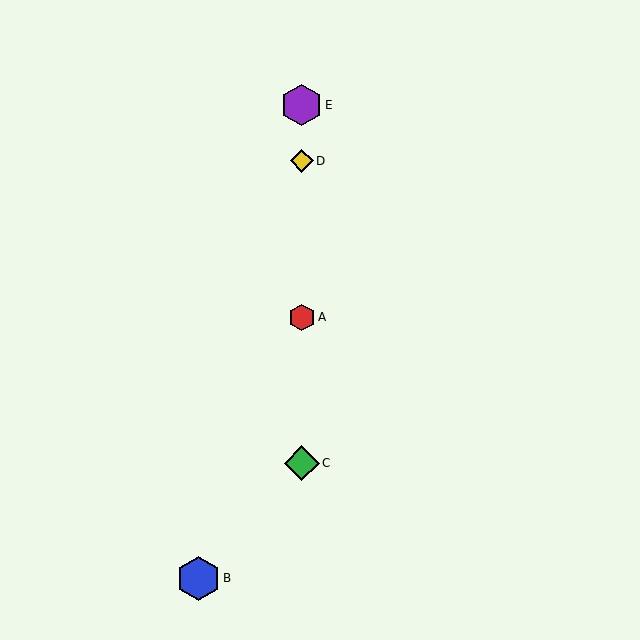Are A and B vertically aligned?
No, A is at x≈302 and B is at x≈198.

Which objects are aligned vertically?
Objects A, C, D, E are aligned vertically.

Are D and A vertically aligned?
Yes, both are at x≈302.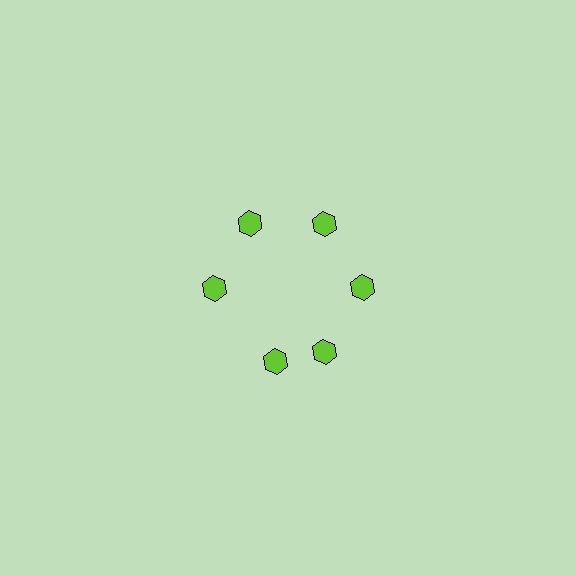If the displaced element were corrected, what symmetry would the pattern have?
It would have 6-fold rotational symmetry — the pattern would map onto itself every 60 degrees.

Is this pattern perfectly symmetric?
No. The 6 lime hexagons are arranged in a ring, but one element near the 7 o'clock position is rotated out of alignment along the ring, breaking the 6-fold rotational symmetry.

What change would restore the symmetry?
The symmetry would be restored by rotating it back into even spacing with its neighbors so that all 6 hexagons sit at equal angles and equal distance from the center.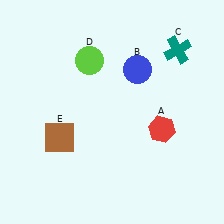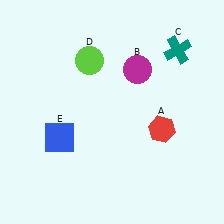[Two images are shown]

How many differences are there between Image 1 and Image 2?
There are 2 differences between the two images.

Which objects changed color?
B changed from blue to magenta. E changed from brown to blue.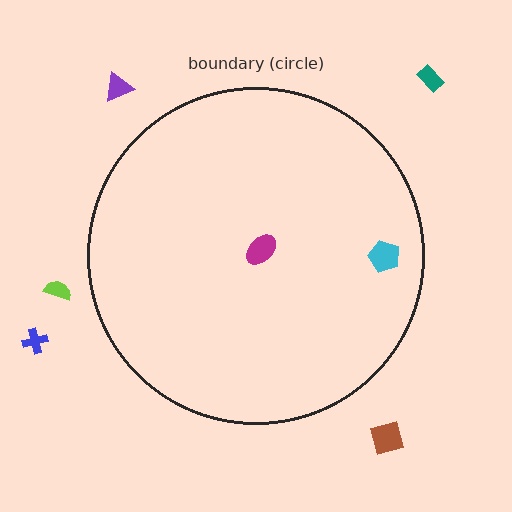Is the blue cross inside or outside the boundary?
Outside.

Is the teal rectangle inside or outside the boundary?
Outside.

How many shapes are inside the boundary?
2 inside, 5 outside.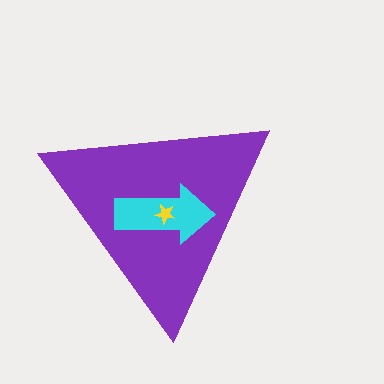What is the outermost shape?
The purple triangle.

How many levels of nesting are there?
3.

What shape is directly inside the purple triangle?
The cyan arrow.